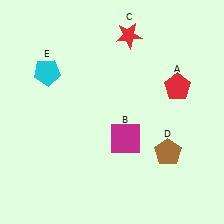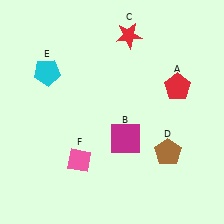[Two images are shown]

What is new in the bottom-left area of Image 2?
A pink diamond (F) was added in the bottom-left area of Image 2.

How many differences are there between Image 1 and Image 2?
There is 1 difference between the two images.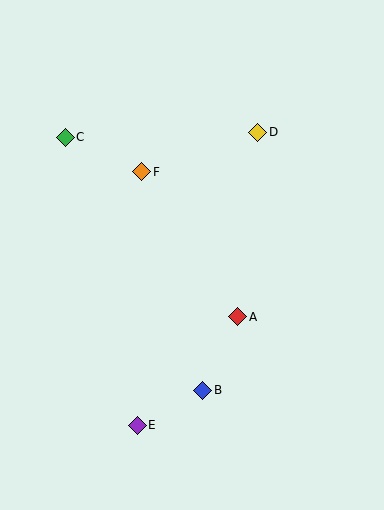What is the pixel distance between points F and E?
The distance between F and E is 253 pixels.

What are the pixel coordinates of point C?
Point C is at (65, 137).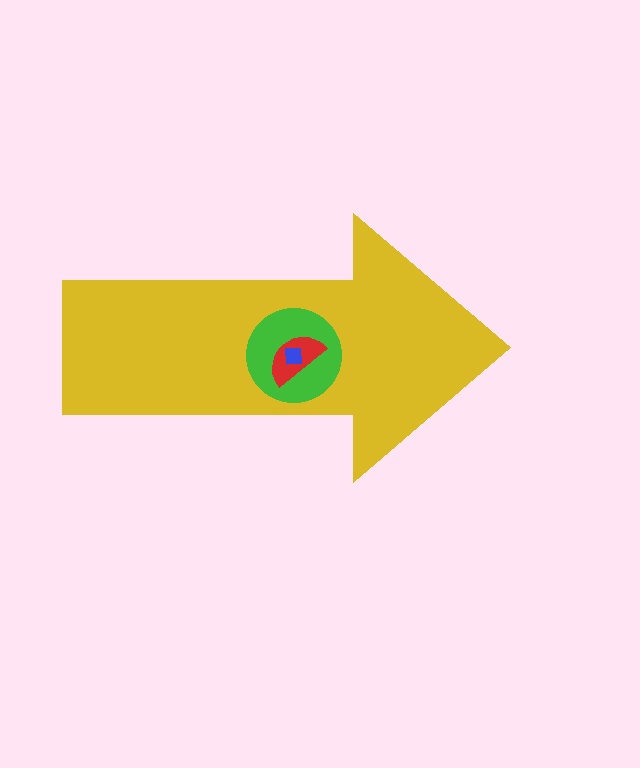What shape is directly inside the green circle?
The red semicircle.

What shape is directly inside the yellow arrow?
The green circle.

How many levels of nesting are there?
4.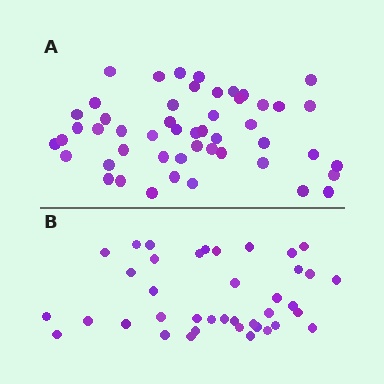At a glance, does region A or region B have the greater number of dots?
Region A (the top region) has more dots.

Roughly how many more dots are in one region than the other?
Region A has roughly 12 or so more dots than region B.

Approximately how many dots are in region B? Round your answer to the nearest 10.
About 40 dots. (The exact count is 39, which rounds to 40.)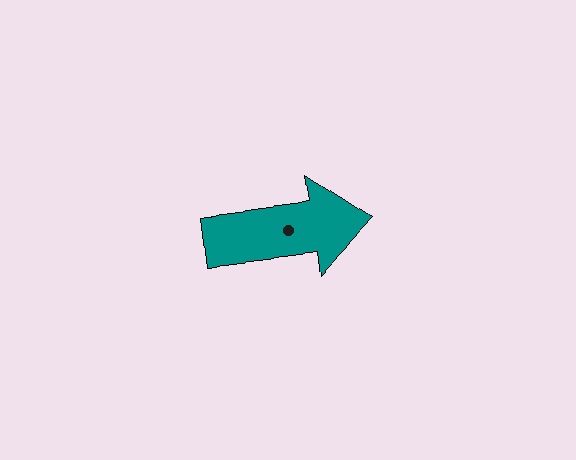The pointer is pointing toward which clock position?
Roughly 3 o'clock.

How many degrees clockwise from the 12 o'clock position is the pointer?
Approximately 83 degrees.